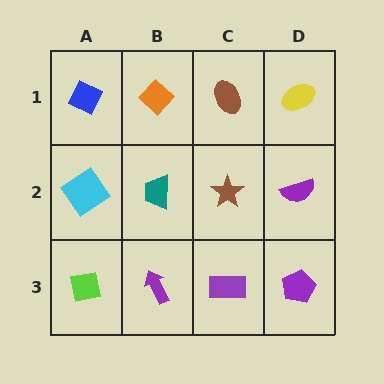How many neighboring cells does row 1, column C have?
3.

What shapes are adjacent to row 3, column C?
A brown star (row 2, column C), a purple arrow (row 3, column B), a purple pentagon (row 3, column D).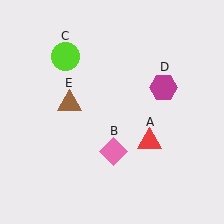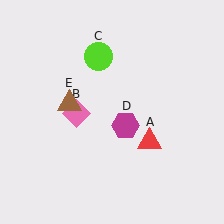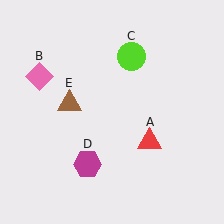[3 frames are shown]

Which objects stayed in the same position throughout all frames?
Red triangle (object A) and brown triangle (object E) remained stationary.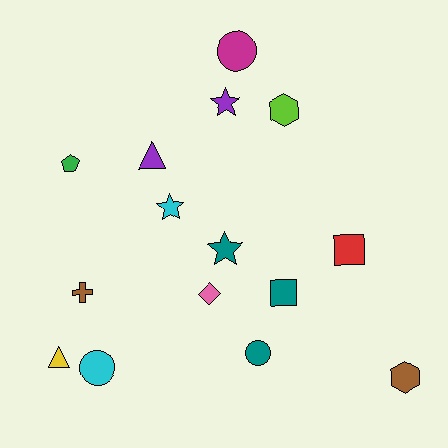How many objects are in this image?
There are 15 objects.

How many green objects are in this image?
There is 1 green object.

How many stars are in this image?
There are 3 stars.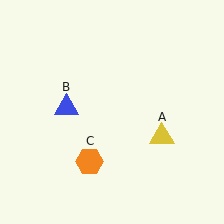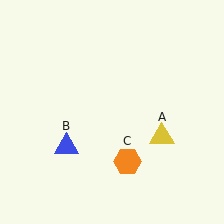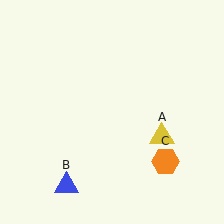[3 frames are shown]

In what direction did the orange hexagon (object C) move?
The orange hexagon (object C) moved right.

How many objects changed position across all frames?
2 objects changed position: blue triangle (object B), orange hexagon (object C).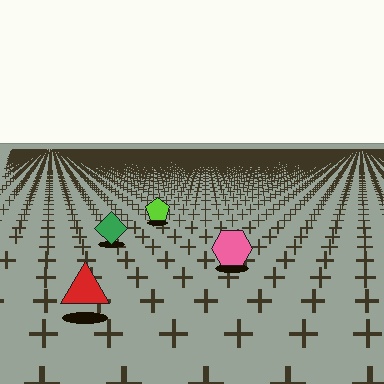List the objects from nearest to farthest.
From nearest to farthest: the red triangle, the pink hexagon, the green diamond, the lime pentagon.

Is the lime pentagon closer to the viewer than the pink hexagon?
No. The pink hexagon is closer — you can tell from the texture gradient: the ground texture is coarser near it.